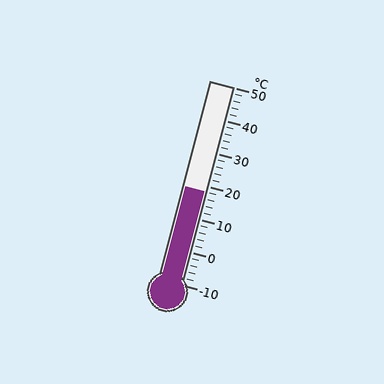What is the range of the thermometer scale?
The thermometer scale ranges from -10°C to 50°C.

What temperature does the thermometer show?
The thermometer shows approximately 18°C.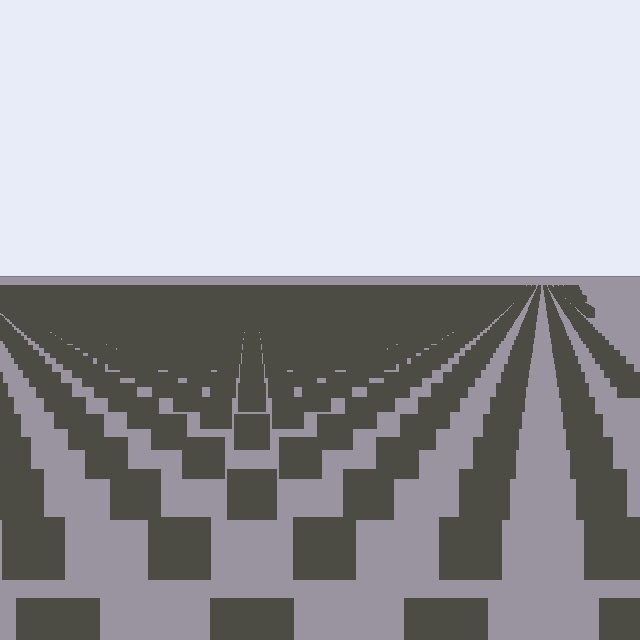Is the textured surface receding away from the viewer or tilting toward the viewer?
The surface is receding away from the viewer. Texture elements get smaller and denser toward the top.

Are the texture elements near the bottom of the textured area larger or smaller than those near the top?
Larger. Near the bottom, elements are closer to the viewer and appear at a bigger on-screen size.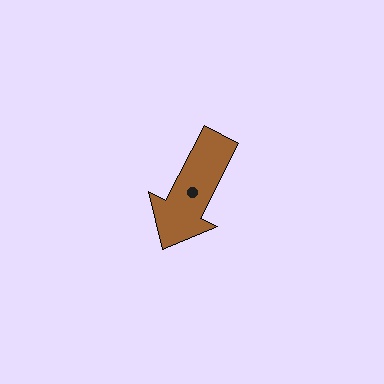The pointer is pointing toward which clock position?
Roughly 7 o'clock.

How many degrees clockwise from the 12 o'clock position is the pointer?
Approximately 207 degrees.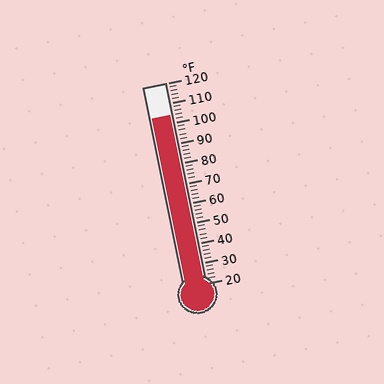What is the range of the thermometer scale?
The thermometer scale ranges from 20°F to 120°F.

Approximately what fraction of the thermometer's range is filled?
The thermometer is filled to approximately 85% of its range.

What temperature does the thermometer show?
The thermometer shows approximately 104°F.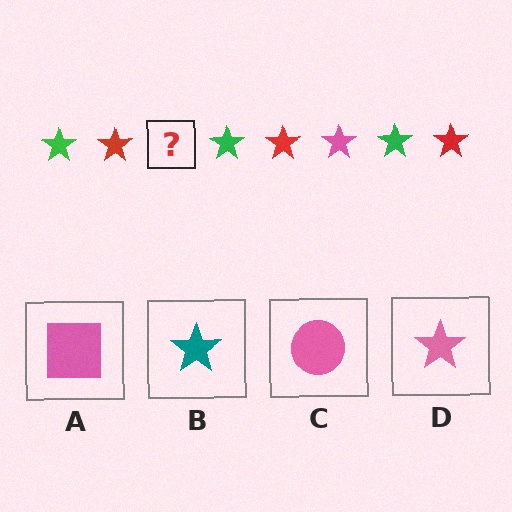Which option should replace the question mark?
Option D.